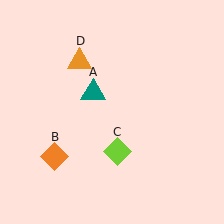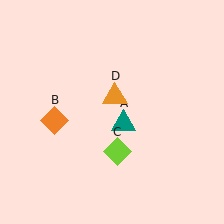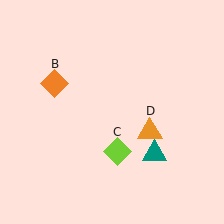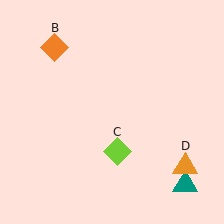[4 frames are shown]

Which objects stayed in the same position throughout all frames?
Lime diamond (object C) remained stationary.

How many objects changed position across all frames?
3 objects changed position: teal triangle (object A), orange diamond (object B), orange triangle (object D).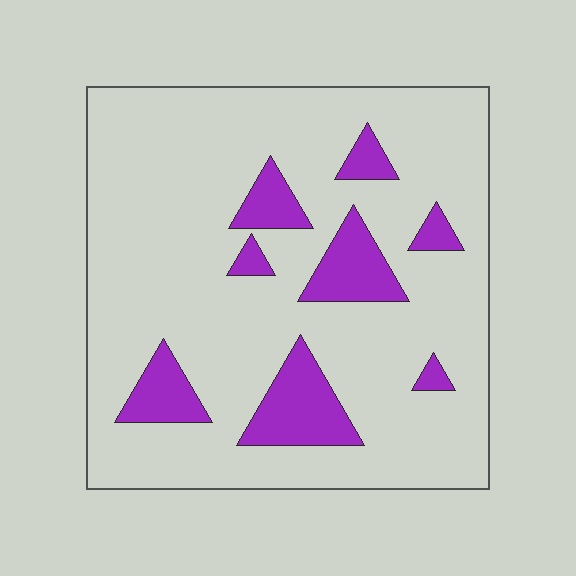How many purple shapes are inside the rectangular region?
8.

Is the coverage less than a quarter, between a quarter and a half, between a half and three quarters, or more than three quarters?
Less than a quarter.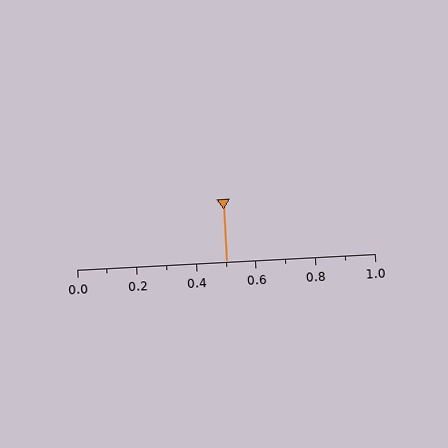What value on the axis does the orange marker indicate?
The marker indicates approximately 0.5.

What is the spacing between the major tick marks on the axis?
The major ticks are spaced 0.2 apart.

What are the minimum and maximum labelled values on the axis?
The axis runs from 0.0 to 1.0.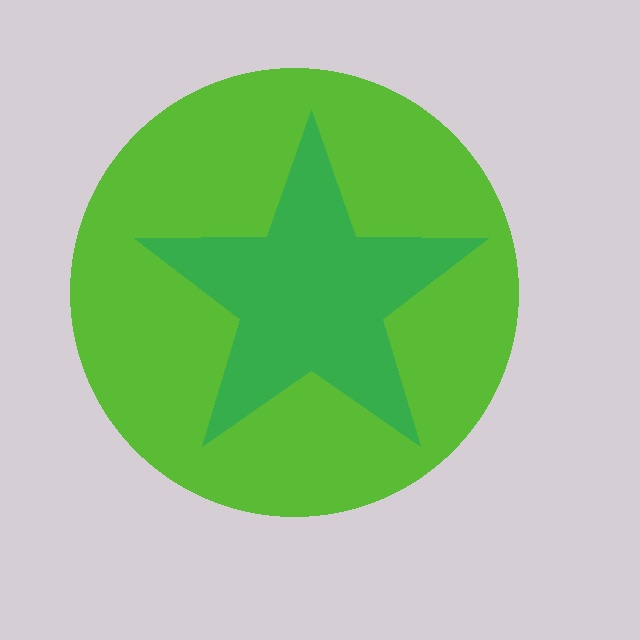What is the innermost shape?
The green star.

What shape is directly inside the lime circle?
The green star.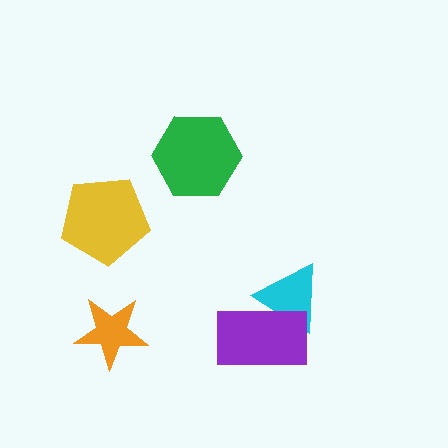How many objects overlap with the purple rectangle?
1 object overlaps with the purple rectangle.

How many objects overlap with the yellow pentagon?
0 objects overlap with the yellow pentagon.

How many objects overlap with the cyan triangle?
1 object overlaps with the cyan triangle.